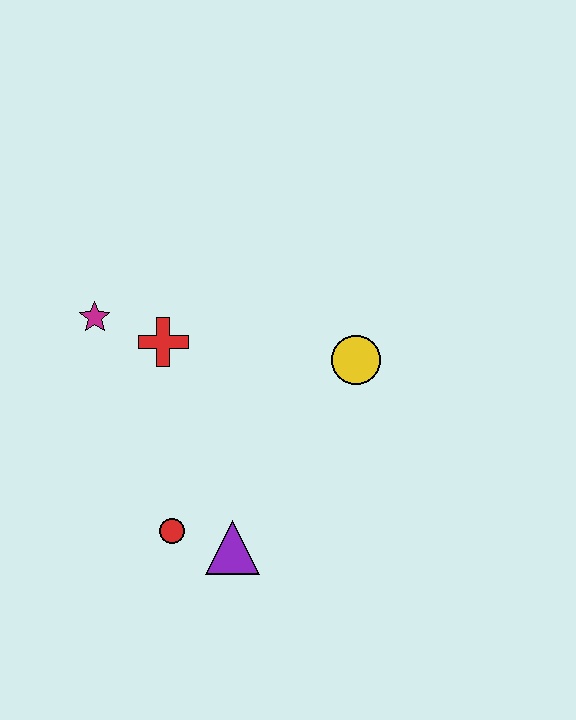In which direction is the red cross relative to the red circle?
The red cross is above the red circle.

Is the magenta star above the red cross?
Yes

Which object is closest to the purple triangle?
The red circle is closest to the purple triangle.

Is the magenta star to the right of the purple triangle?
No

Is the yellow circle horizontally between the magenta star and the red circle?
No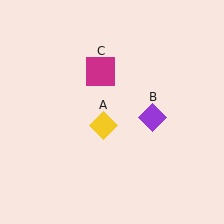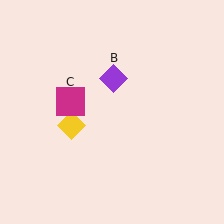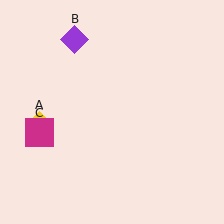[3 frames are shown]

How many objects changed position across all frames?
3 objects changed position: yellow diamond (object A), purple diamond (object B), magenta square (object C).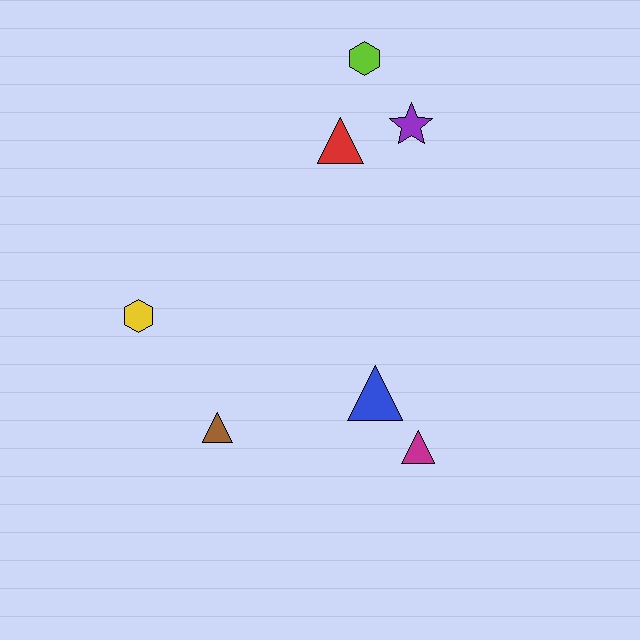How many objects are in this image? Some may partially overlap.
There are 7 objects.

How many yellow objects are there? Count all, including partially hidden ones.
There is 1 yellow object.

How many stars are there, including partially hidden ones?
There is 1 star.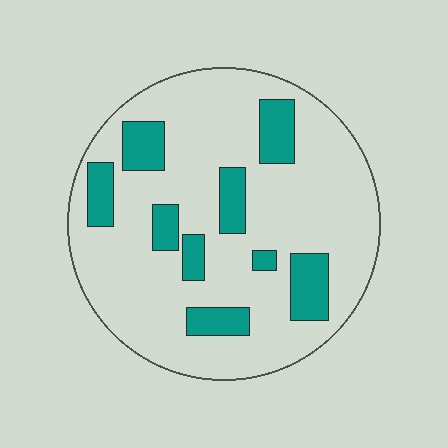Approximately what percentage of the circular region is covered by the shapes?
Approximately 20%.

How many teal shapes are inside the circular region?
9.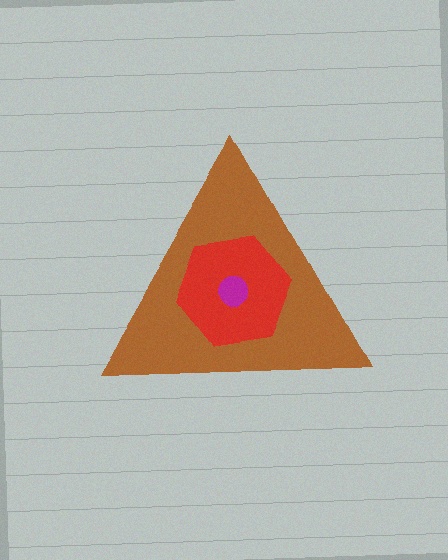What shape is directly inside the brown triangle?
The red hexagon.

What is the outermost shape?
The brown triangle.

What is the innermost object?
The magenta circle.